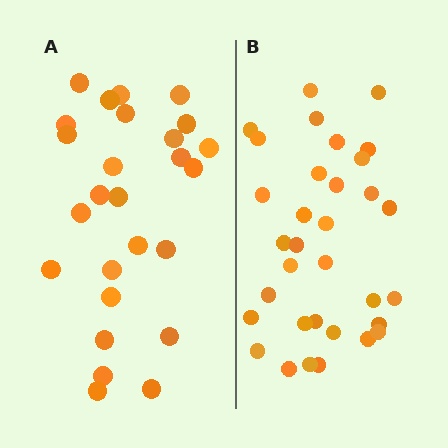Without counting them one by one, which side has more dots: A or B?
Region B (the right region) has more dots.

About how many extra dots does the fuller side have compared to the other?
Region B has roughly 8 or so more dots than region A.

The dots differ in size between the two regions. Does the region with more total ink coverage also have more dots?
No. Region A has more total ink coverage because its dots are larger, but region B actually contains more individual dots. Total area can be misleading — the number of items is what matters here.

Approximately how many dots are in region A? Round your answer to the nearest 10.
About 30 dots. (The exact count is 26, which rounds to 30.)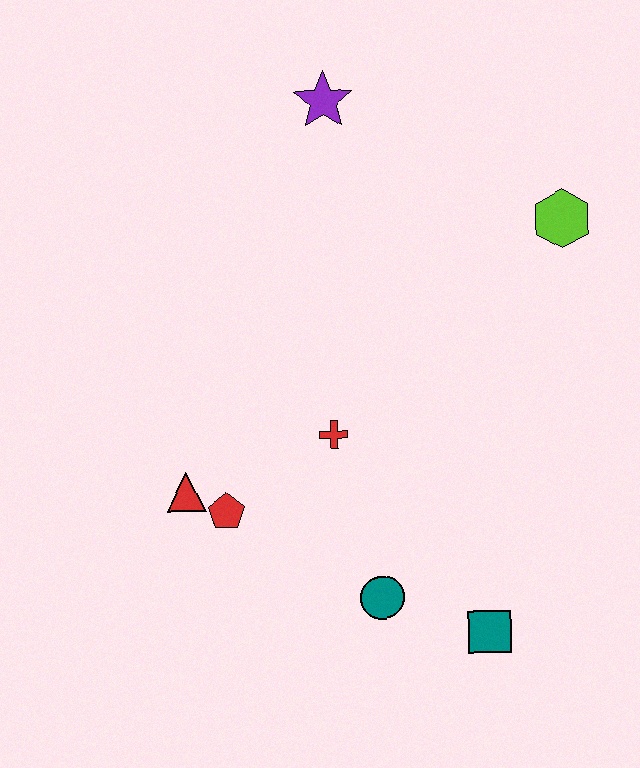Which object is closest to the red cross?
The red pentagon is closest to the red cross.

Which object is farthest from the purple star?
The teal square is farthest from the purple star.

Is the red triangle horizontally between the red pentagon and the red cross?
No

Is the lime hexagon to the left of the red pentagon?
No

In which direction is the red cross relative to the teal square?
The red cross is above the teal square.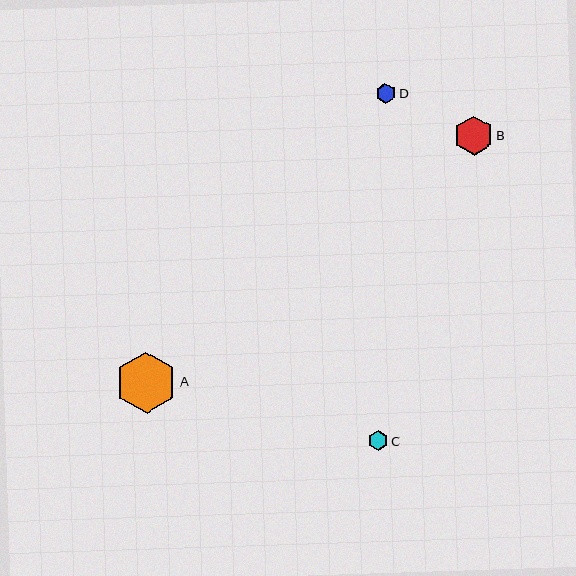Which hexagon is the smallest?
Hexagon D is the smallest with a size of approximately 20 pixels.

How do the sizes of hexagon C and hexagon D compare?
Hexagon C and hexagon D are approximately the same size.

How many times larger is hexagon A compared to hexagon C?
Hexagon A is approximately 3.0 times the size of hexagon C.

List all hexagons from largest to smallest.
From largest to smallest: A, B, C, D.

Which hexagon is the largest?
Hexagon A is the largest with a size of approximately 62 pixels.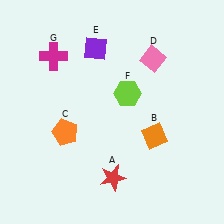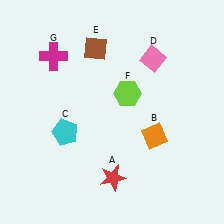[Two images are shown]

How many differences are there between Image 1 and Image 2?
There are 2 differences between the two images.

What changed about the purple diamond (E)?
In Image 1, E is purple. In Image 2, it changed to brown.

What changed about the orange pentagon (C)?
In Image 1, C is orange. In Image 2, it changed to cyan.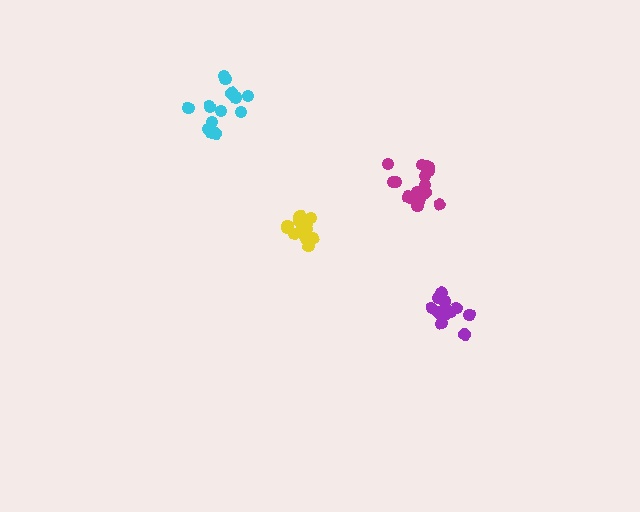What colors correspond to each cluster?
The clusters are colored: purple, magenta, cyan, yellow.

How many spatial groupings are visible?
There are 4 spatial groupings.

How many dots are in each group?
Group 1: 13 dots, Group 2: 17 dots, Group 3: 14 dots, Group 4: 13 dots (57 total).